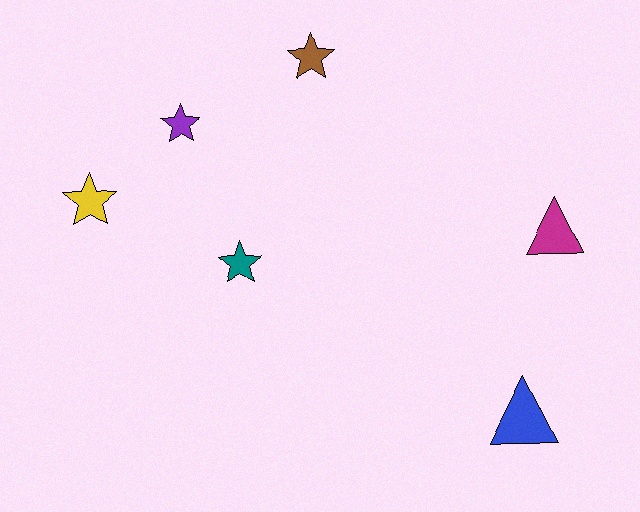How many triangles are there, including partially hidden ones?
There are 2 triangles.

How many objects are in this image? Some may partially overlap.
There are 6 objects.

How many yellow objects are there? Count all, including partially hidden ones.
There is 1 yellow object.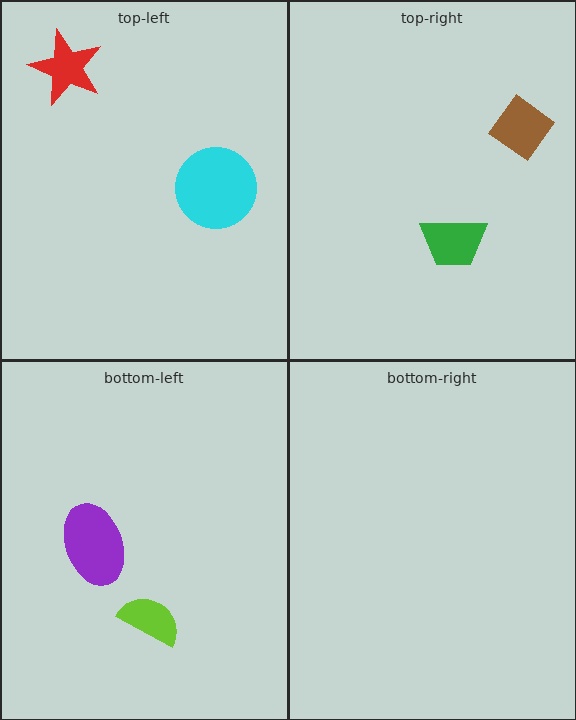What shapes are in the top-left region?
The cyan circle, the red star.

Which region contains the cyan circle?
The top-left region.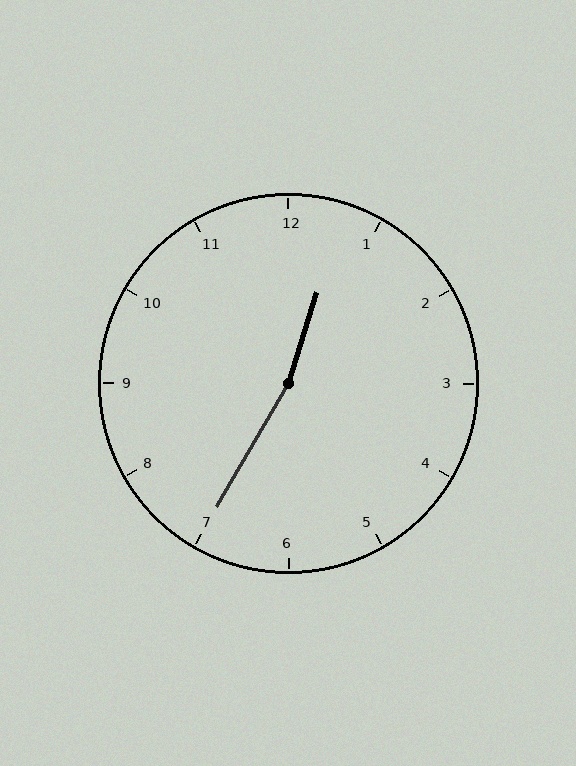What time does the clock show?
12:35.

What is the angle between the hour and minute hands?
Approximately 168 degrees.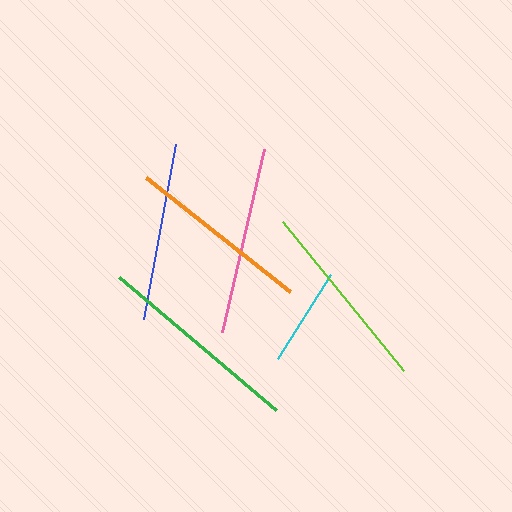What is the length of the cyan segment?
The cyan segment is approximately 99 pixels long.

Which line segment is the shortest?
The cyan line is the shortest at approximately 99 pixels.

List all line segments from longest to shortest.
From longest to shortest: green, lime, pink, orange, blue, cyan.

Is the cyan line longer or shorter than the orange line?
The orange line is longer than the cyan line.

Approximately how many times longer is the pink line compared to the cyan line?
The pink line is approximately 1.9 times the length of the cyan line.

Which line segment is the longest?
The green line is the longest at approximately 205 pixels.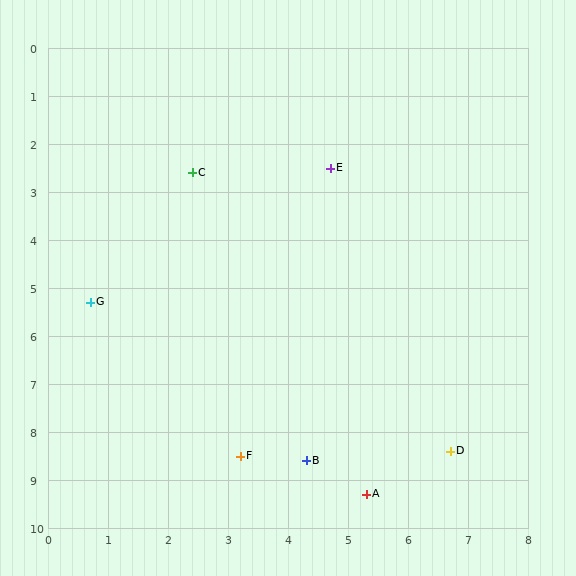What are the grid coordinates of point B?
Point B is at approximately (4.3, 8.6).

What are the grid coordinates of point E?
Point E is at approximately (4.7, 2.5).